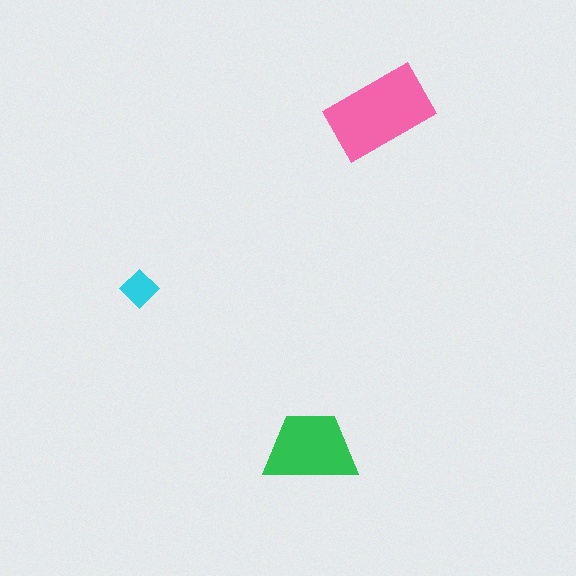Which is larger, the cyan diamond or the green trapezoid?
The green trapezoid.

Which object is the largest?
The pink rectangle.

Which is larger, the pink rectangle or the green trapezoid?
The pink rectangle.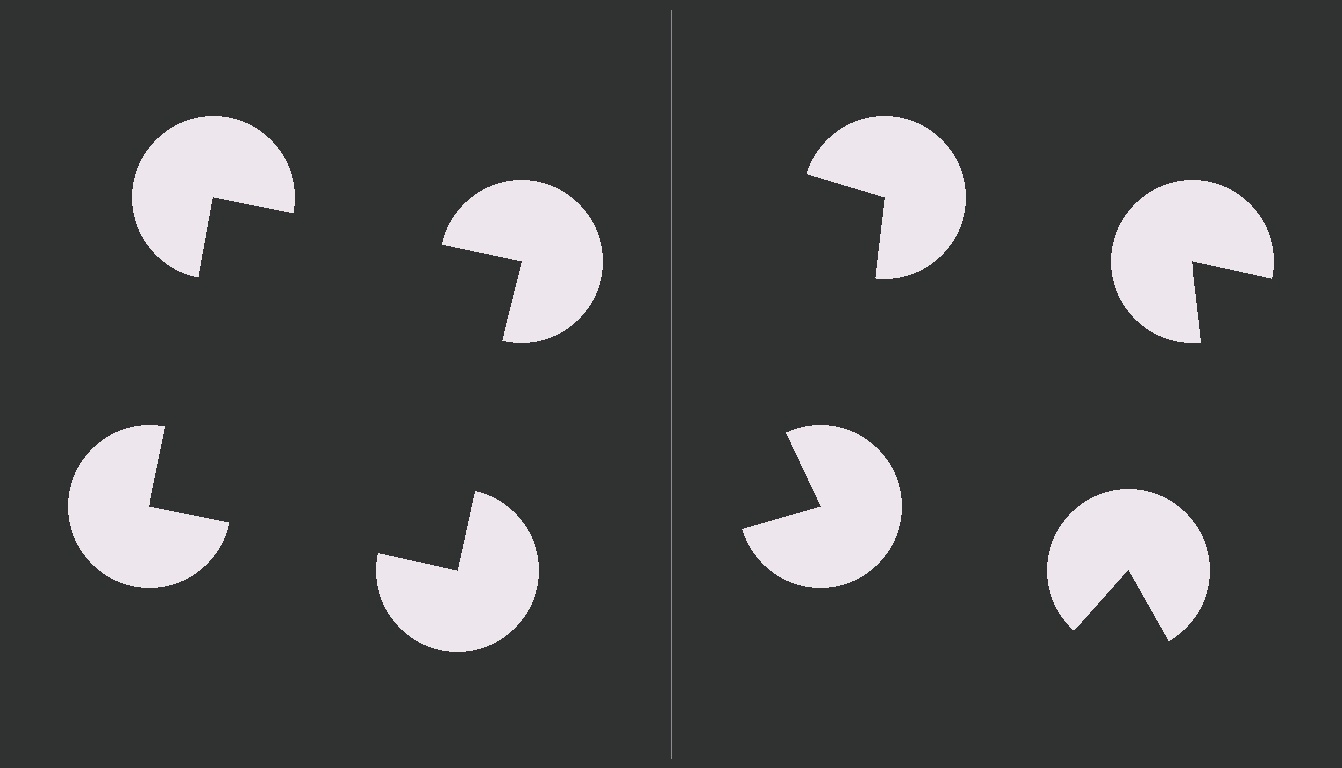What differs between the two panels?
The pac-man discs are positioned identically on both sides; only the wedge orientations differ. On the left they align to a square; on the right they are misaligned.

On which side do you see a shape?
An illusory square appears on the left side. On the right side the wedge cuts are rotated, so no coherent shape forms.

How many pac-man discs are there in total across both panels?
8 — 4 on each side.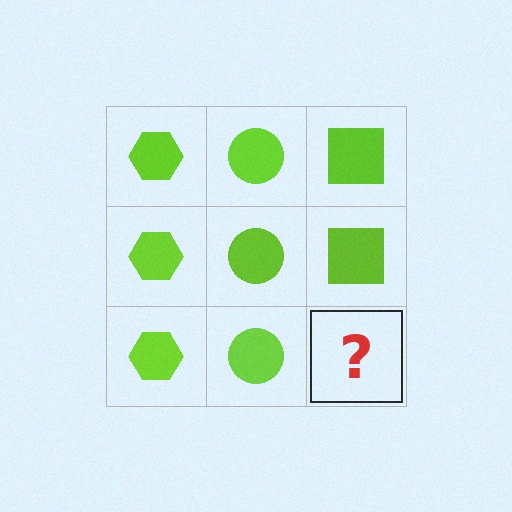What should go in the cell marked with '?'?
The missing cell should contain a lime square.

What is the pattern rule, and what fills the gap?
The rule is that each column has a consistent shape. The gap should be filled with a lime square.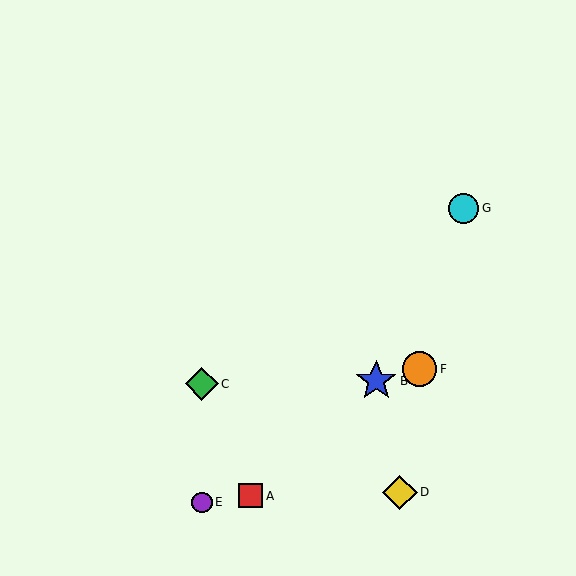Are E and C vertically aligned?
Yes, both are at x≈202.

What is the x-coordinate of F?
Object F is at x≈420.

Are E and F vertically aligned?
No, E is at x≈202 and F is at x≈420.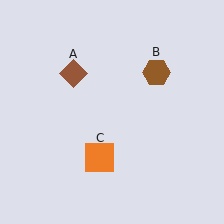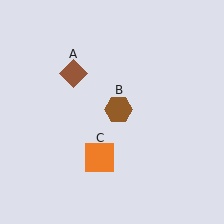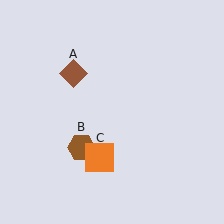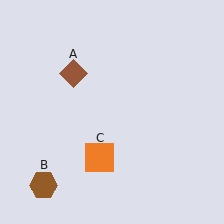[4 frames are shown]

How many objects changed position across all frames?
1 object changed position: brown hexagon (object B).